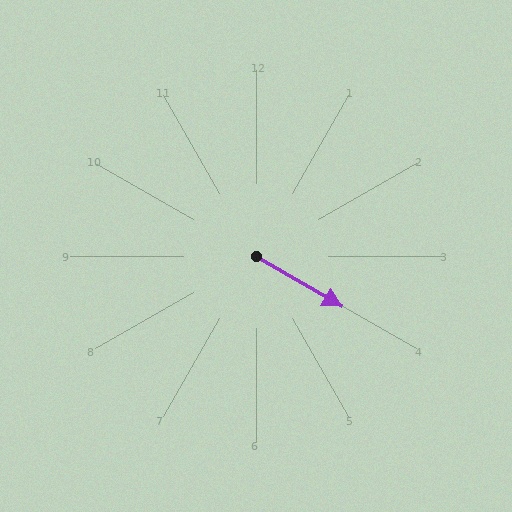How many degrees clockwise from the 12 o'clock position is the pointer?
Approximately 120 degrees.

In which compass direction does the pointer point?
Southeast.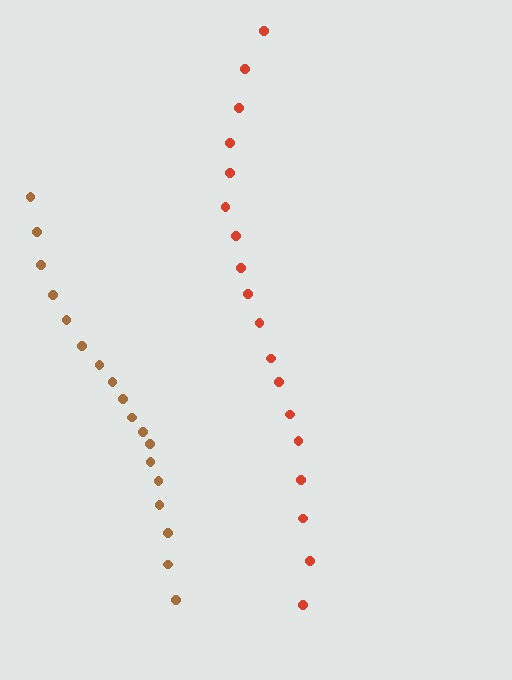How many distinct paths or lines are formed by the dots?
There are 2 distinct paths.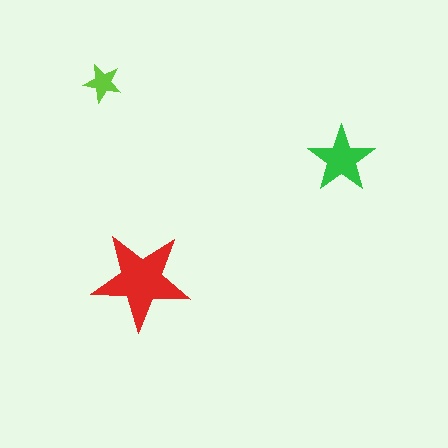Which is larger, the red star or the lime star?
The red one.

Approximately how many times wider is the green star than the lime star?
About 1.5 times wider.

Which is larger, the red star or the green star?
The red one.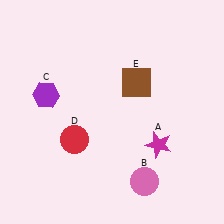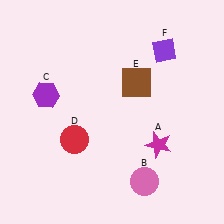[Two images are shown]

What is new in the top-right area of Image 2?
A purple diamond (F) was added in the top-right area of Image 2.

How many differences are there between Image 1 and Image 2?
There is 1 difference between the two images.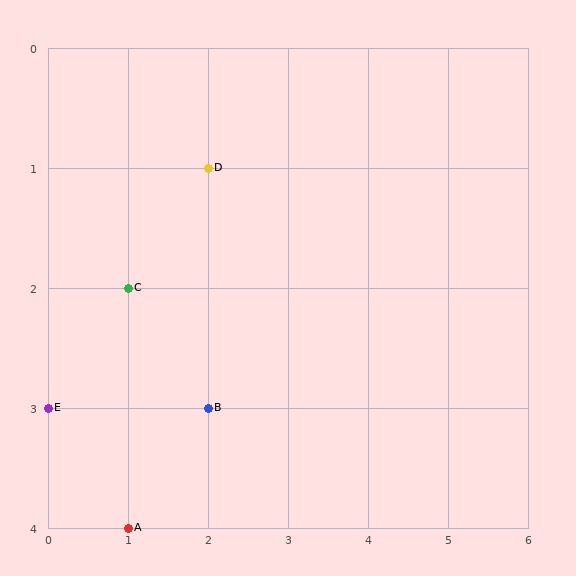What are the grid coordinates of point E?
Point E is at grid coordinates (0, 3).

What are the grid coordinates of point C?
Point C is at grid coordinates (1, 2).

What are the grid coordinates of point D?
Point D is at grid coordinates (2, 1).